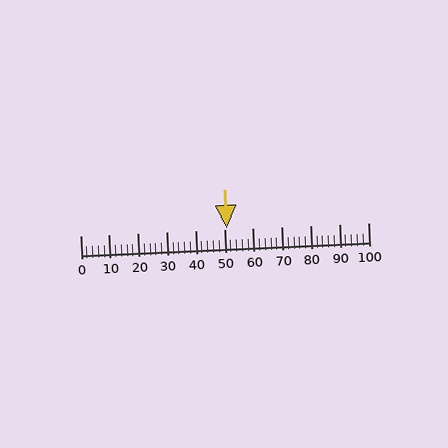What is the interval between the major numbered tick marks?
The major tick marks are spaced 10 units apart.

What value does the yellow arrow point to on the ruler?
The yellow arrow points to approximately 51.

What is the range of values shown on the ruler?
The ruler shows values from 0 to 100.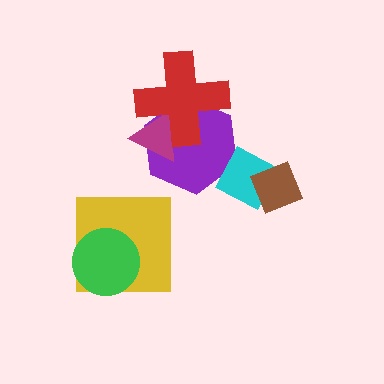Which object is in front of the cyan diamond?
The brown diamond is in front of the cyan diamond.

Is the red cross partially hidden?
No, no other shape covers it.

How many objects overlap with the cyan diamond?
2 objects overlap with the cyan diamond.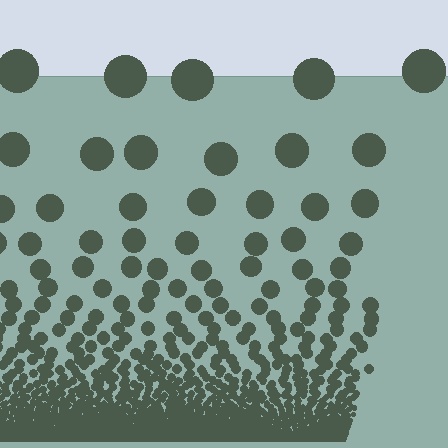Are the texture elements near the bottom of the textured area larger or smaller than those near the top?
Smaller. The gradient is inverted — elements near the bottom are smaller and denser.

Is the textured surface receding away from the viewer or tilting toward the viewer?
The surface appears to tilt toward the viewer. Texture elements get larger and sparser toward the top.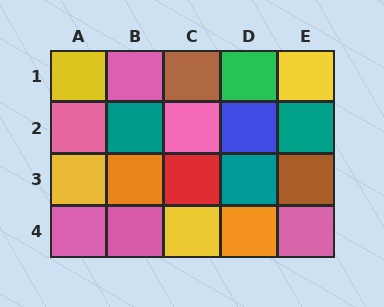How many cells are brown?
2 cells are brown.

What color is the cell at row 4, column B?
Pink.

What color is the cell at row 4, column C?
Yellow.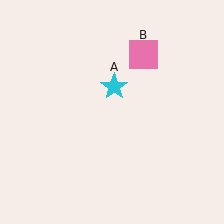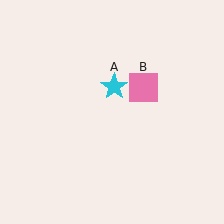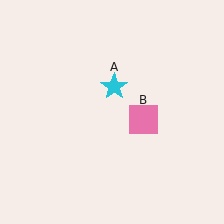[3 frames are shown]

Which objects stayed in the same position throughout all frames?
Cyan star (object A) remained stationary.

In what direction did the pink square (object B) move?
The pink square (object B) moved down.